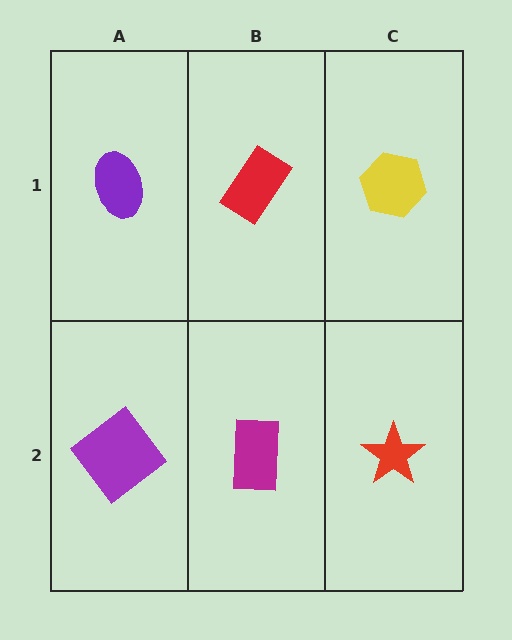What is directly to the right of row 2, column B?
A red star.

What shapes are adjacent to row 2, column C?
A yellow hexagon (row 1, column C), a magenta rectangle (row 2, column B).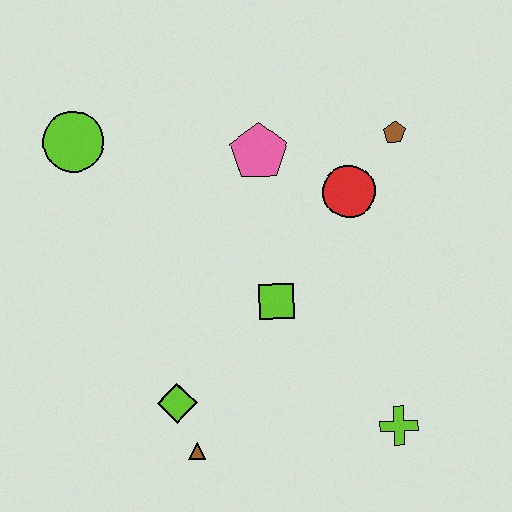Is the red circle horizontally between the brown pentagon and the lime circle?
Yes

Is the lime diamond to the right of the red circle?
No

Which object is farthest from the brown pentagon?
The brown triangle is farthest from the brown pentagon.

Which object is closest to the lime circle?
The pink pentagon is closest to the lime circle.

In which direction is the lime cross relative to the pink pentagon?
The lime cross is below the pink pentagon.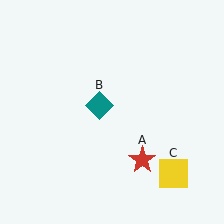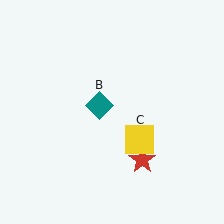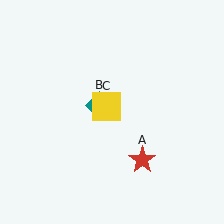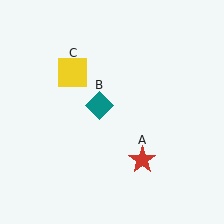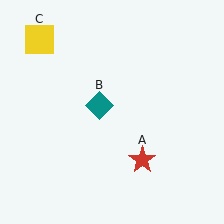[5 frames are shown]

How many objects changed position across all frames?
1 object changed position: yellow square (object C).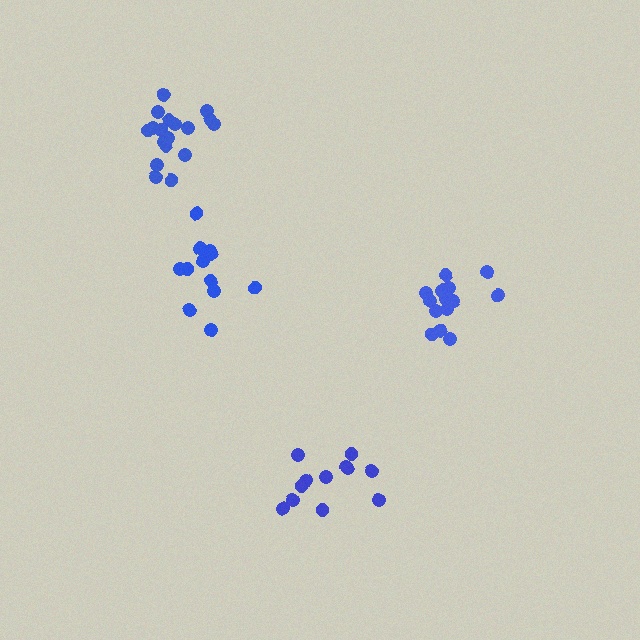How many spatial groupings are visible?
There are 4 spatial groupings.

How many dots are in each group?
Group 1: 12 dots, Group 2: 18 dots, Group 3: 15 dots, Group 4: 14 dots (59 total).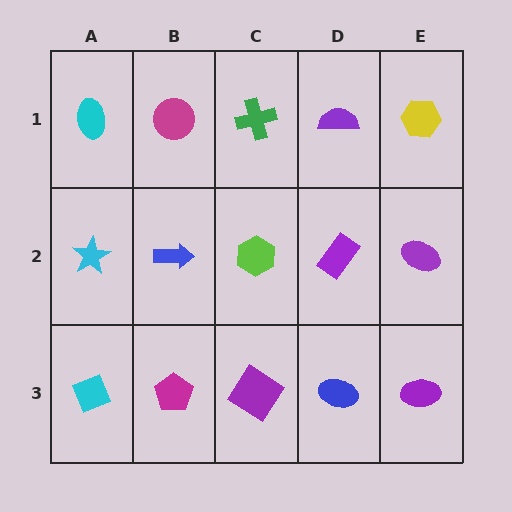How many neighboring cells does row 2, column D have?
4.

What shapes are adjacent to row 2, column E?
A yellow hexagon (row 1, column E), a purple ellipse (row 3, column E), a purple rectangle (row 2, column D).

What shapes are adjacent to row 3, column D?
A purple rectangle (row 2, column D), a purple diamond (row 3, column C), a purple ellipse (row 3, column E).